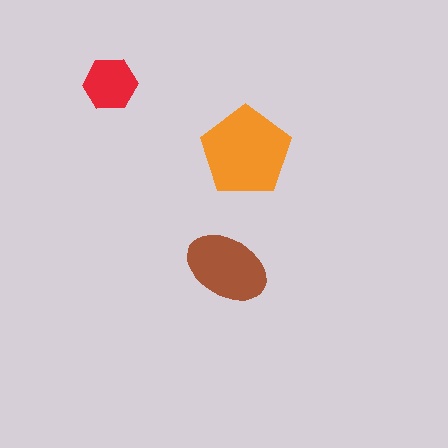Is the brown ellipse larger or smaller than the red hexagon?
Larger.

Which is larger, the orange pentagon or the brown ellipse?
The orange pentagon.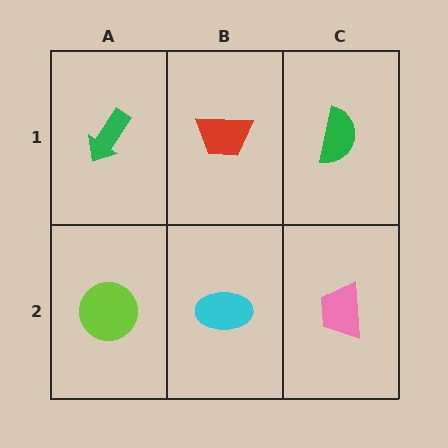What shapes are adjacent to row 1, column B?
A cyan ellipse (row 2, column B), a green arrow (row 1, column A), a green semicircle (row 1, column C).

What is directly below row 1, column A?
A lime circle.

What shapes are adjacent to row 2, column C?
A green semicircle (row 1, column C), a cyan ellipse (row 2, column B).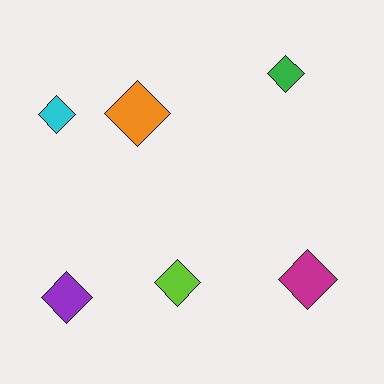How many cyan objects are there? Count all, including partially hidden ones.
There is 1 cyan object.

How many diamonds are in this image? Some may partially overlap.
There are 6 diamonds.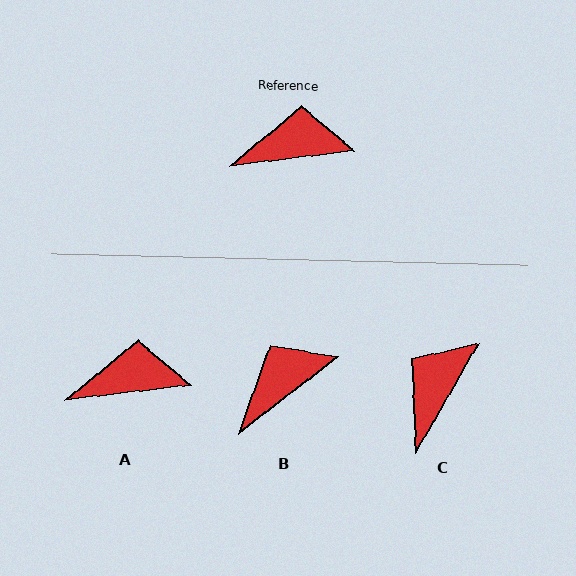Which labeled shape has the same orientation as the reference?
A.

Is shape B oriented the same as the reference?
No, it is off by about 31 degrees.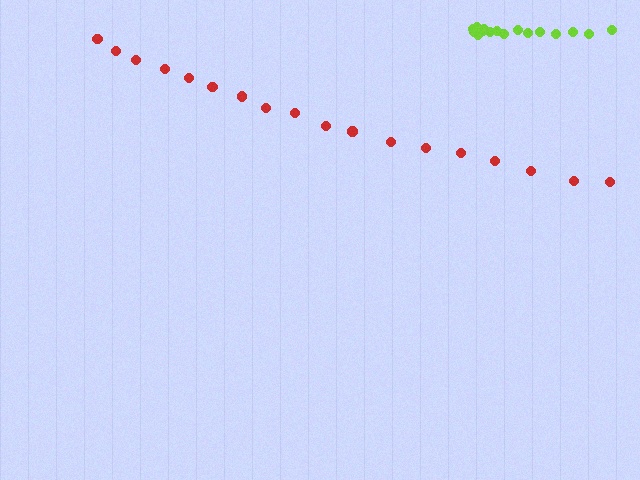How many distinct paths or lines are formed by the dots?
There are 2 distinct paths.